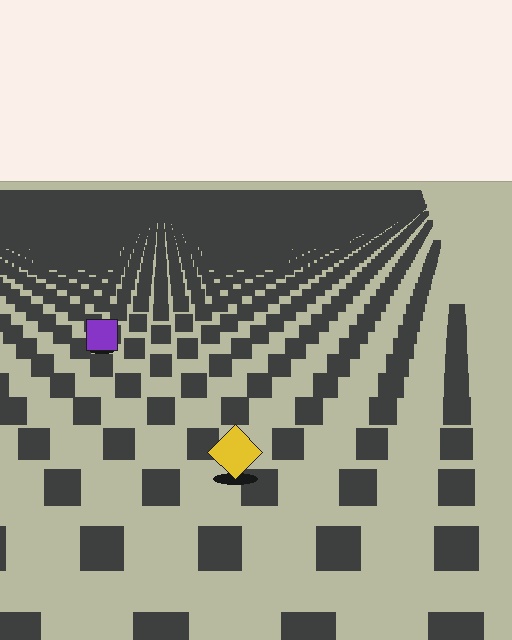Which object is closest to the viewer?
The yellow diamond is closest. The texture marks near it are larger and more spread out.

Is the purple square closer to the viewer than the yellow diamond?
No. The yellow diamond is closer — you can tell from the texture gradient: the ground texture is coarser near it.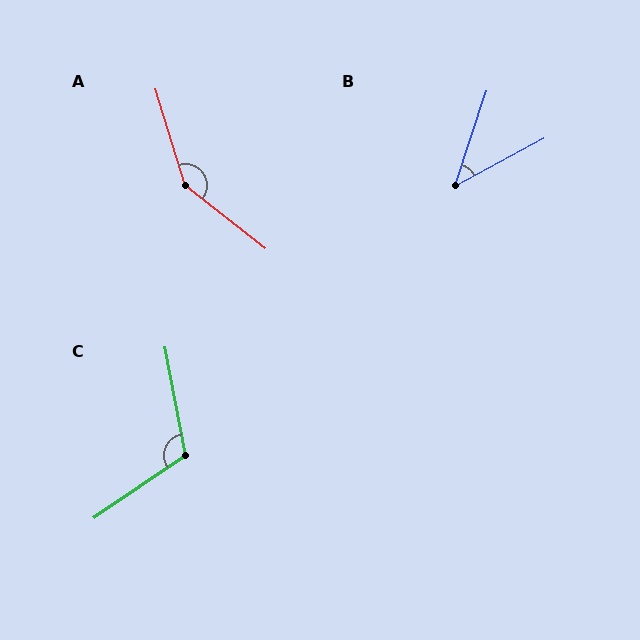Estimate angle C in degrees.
Approximately 113 degrees.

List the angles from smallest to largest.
B (43°), C (113°), A (145°).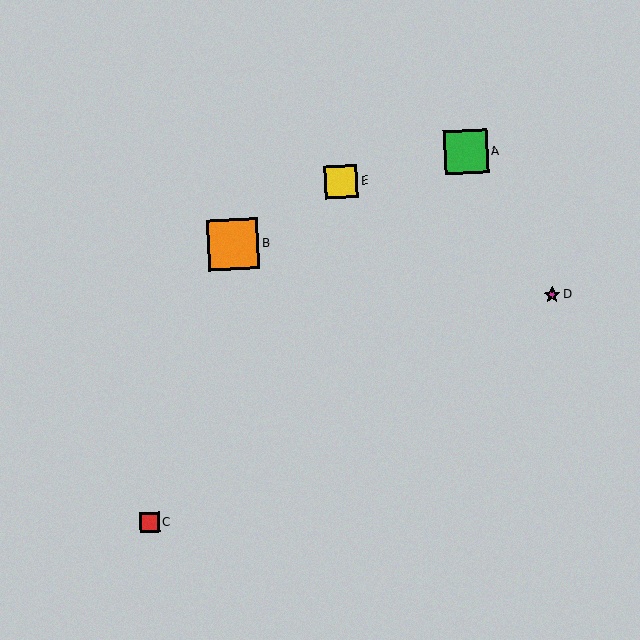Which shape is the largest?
The orange square (labeled B) is the largest.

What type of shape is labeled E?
Shape E is a yellow square.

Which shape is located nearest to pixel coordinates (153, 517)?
The red square (labeled C) at (150, 522) is nearest to that location.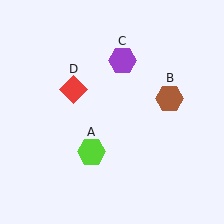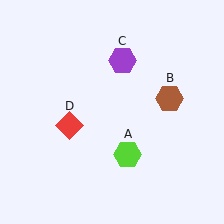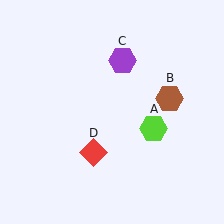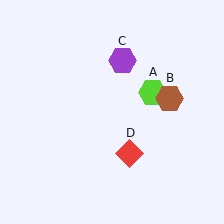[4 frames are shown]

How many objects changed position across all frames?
2 objects changed position: lime hexagon (object A), red diamond (object D).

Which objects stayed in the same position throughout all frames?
Brown hexagon (object B) and purple hexagon (object C) remained stationary.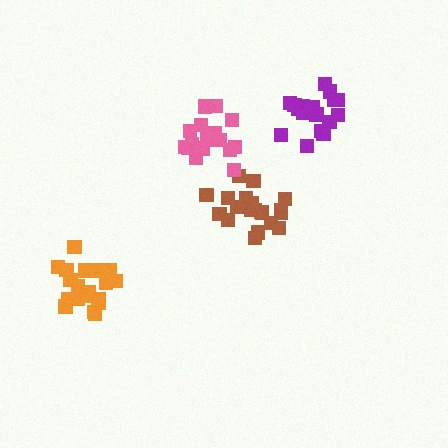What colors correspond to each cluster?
The clusters are colored: purple, brown, orange, pink.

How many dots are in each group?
Group 1: 18 dots, Group 2: 20 dots, Group 3: 20 dots, Group 4: 17 dots (75 total).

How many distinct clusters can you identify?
There are 4 distinct clusters.